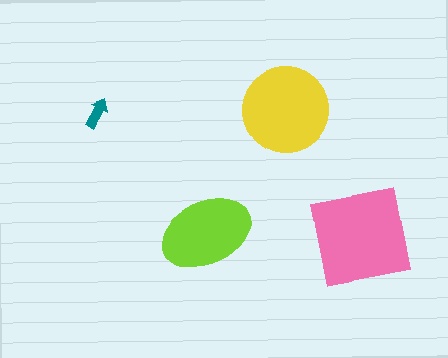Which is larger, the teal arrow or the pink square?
The pink square.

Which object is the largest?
The pink square.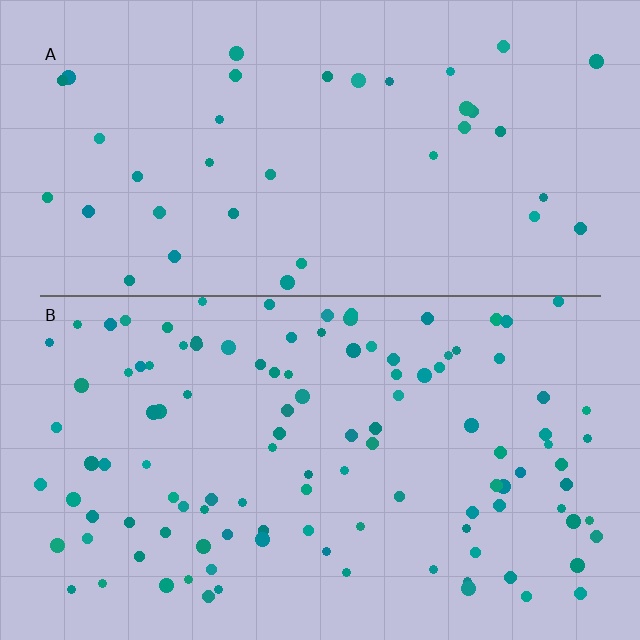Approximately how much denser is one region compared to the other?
Approximately 3.0× — region B over region A.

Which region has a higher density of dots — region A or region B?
B (the bottom).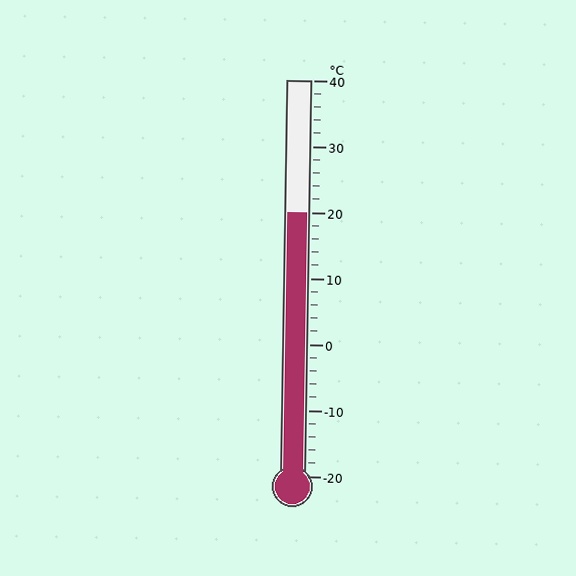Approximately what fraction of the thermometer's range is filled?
The thermometer is filled to approximately 65% of its range.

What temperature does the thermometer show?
The thermometer shows approximately 20°C.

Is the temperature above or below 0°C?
The temperature is above 0°C.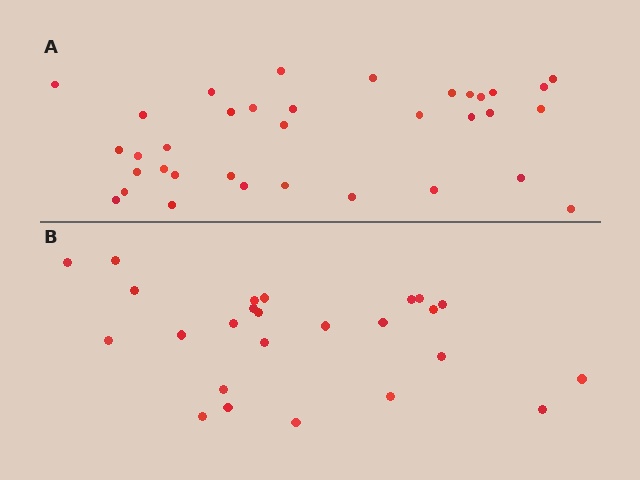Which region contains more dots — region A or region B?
Region A (the top region) has more dots.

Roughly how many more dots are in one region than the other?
Region A has roughly 10 or so more dots than region B.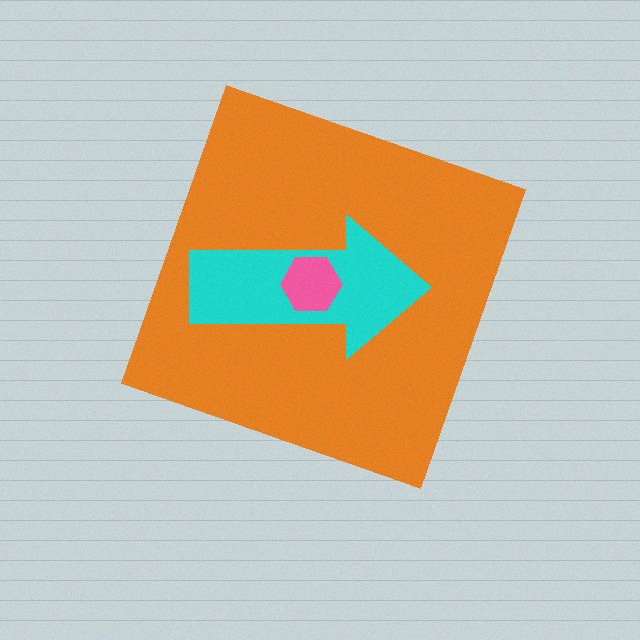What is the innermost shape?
The pink hexagon.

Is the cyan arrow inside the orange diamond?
Yes.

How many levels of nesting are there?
3.